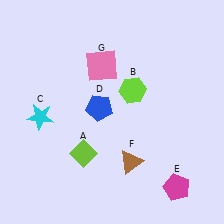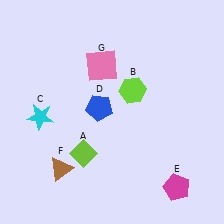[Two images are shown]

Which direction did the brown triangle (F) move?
The brown triangle (F) moved left.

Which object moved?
The brown triangle (F) moved left.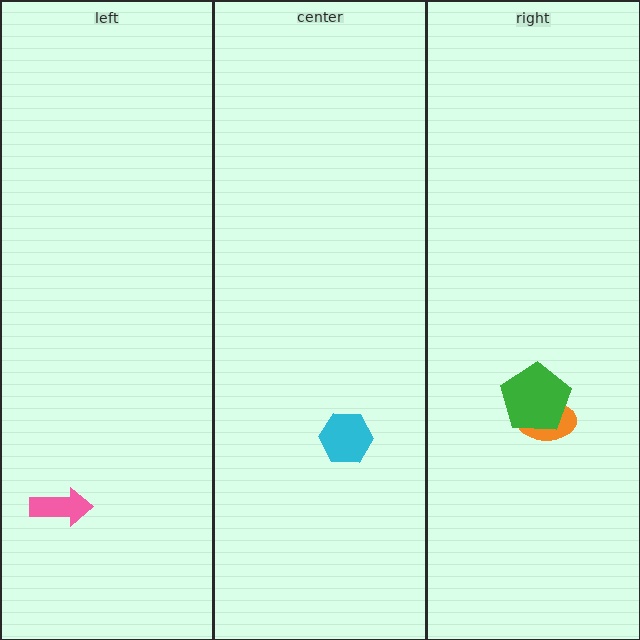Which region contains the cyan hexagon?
The center region.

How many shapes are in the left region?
1.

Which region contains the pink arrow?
The left region.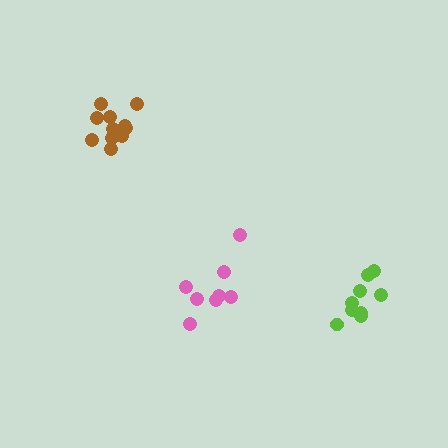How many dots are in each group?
Group 1: 8 dots, Group 2: 9 dots, Group 3: 11 dots (28 total).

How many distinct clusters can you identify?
There are 3 distinct clusters.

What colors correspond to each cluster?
The clusters are colored: pink, lime, brown.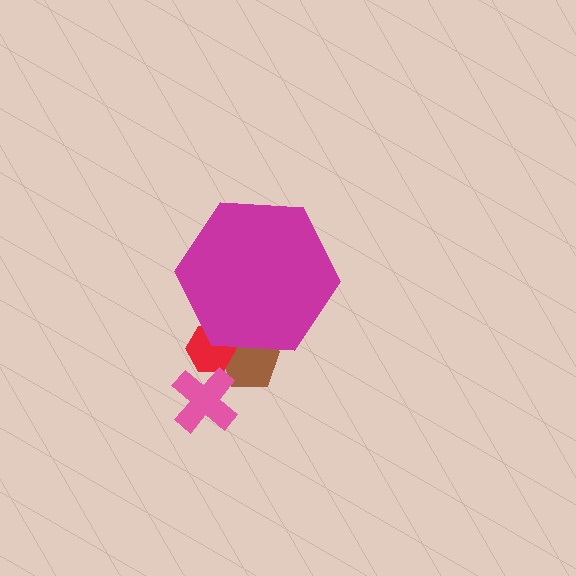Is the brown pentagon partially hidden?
Yes, the brown pentagon is partially hidden behind the magenta hexagon.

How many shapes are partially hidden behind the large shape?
2 shapes are partially hidden.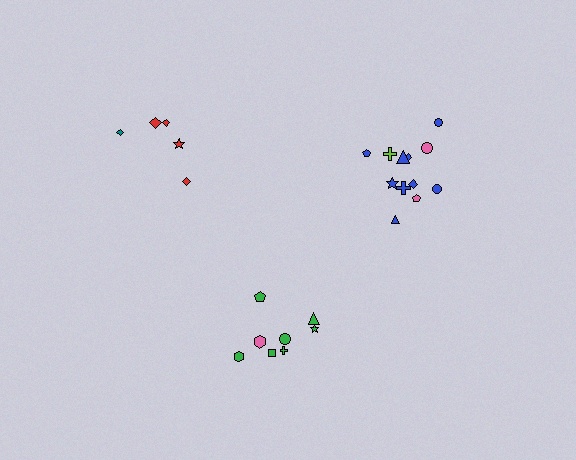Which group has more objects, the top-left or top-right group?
The top-right group.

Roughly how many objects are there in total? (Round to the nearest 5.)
Roughly 25 objects in total.